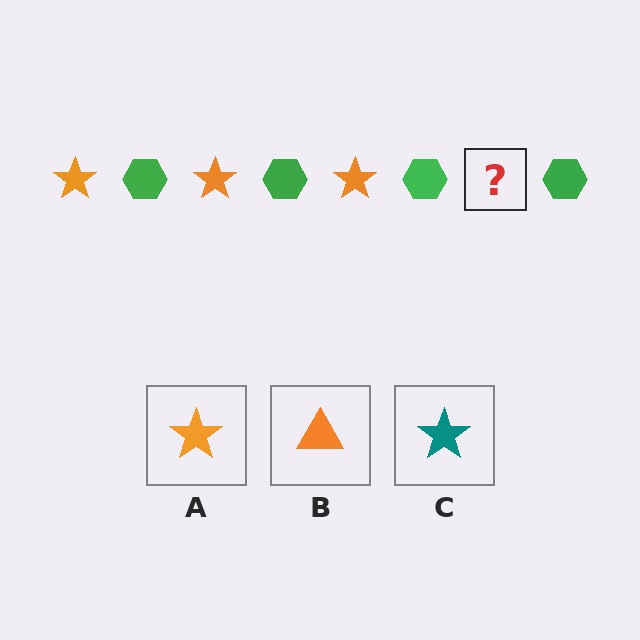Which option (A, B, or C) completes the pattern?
A.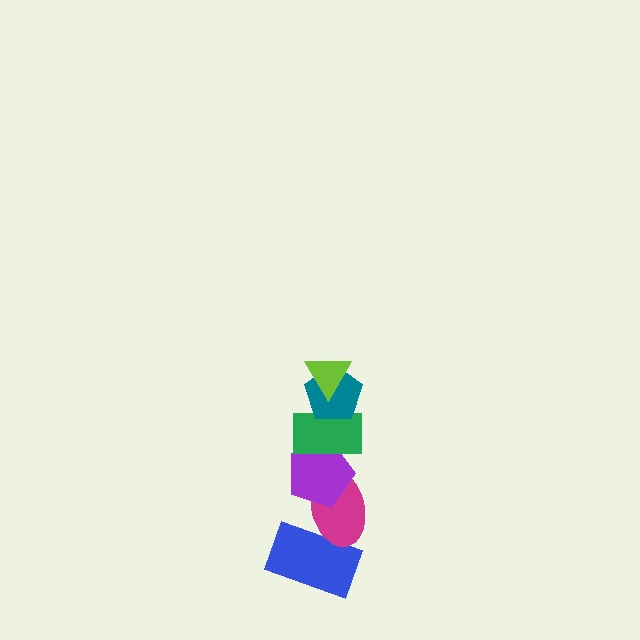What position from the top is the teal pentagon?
The teal pentagon is 2nd from the top.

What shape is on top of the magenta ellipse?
The purple pentagon is on top of the magenta ellipse.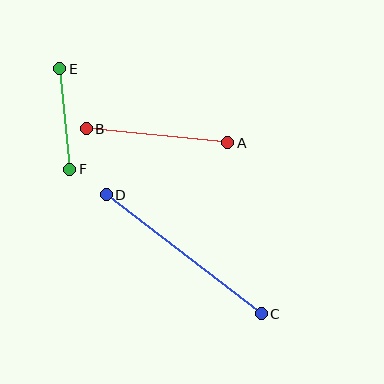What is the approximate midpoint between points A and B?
The midpoint is at approximately (157, 136) pixels.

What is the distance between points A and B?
The distance is approximately 142 pixels.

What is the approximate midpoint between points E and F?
The midpoint is at approximately (65, 119) pixels.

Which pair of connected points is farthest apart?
Points C and D are farthest apart.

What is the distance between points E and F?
The distance is approximately 101 pixels.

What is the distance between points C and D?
The distance is approximately 195 pixels.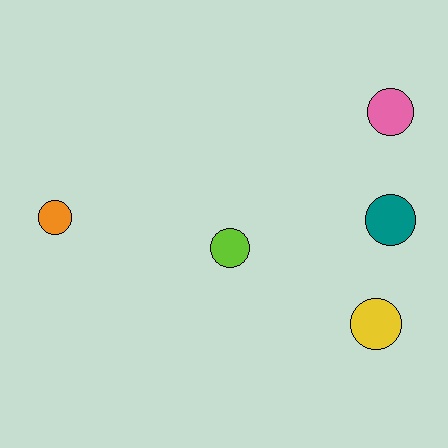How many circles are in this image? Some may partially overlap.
There are 5 circles.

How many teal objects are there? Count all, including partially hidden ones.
There is 1 teal object.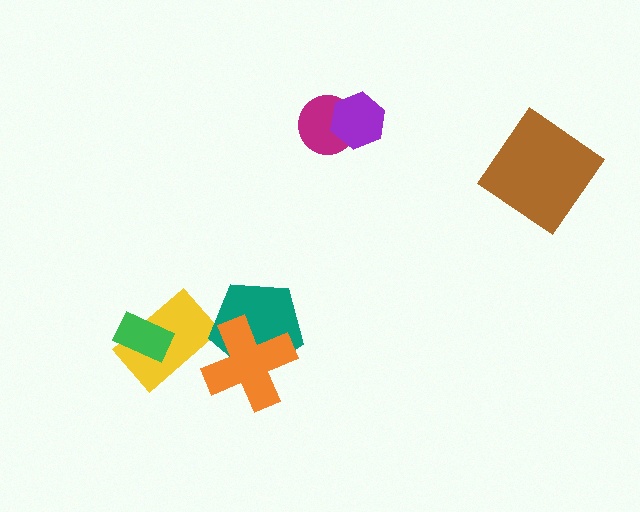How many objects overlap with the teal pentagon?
1 object overlaps with the teal pentagon.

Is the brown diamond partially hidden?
No, no other shape covers it.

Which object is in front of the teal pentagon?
The orange cross is in front of the teal pentagon.